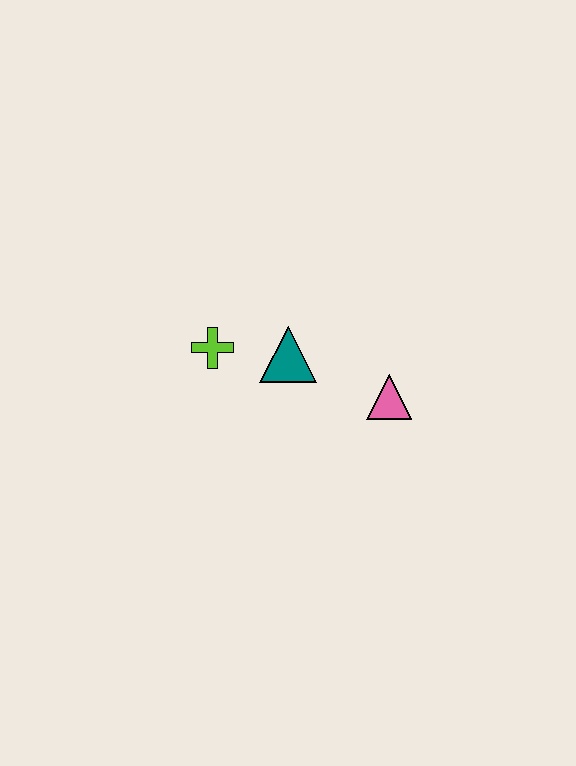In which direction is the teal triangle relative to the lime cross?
The teal triangle is to the right of the lime cross.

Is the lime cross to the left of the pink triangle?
Yes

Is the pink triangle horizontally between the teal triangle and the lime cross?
No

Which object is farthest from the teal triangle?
The pink triangle is farthest from the teal triangle.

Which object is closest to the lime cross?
The teal triangle is closest to the lime cross.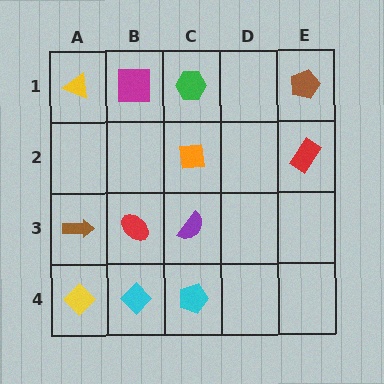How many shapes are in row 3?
3 shapes.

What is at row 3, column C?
A purple semicircle.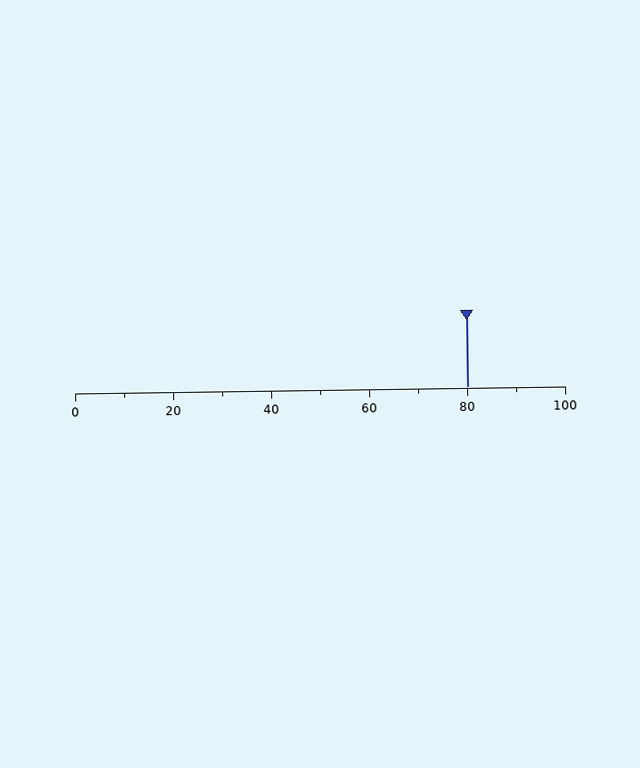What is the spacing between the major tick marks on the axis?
The major ticks are spaced 20 apart.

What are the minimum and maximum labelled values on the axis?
The axis runs from 0 to 100.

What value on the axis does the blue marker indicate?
The marker indicates approximately 80.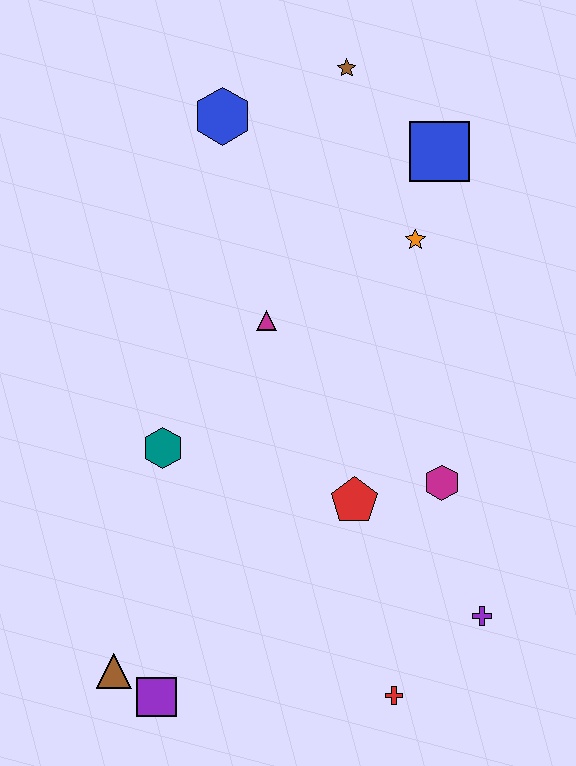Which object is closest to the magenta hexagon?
The red pentagon is closest to the magenta hexagon.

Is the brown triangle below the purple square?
No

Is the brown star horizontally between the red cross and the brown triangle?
Yes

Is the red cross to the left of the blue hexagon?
No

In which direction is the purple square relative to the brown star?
The purple square is below the brown star.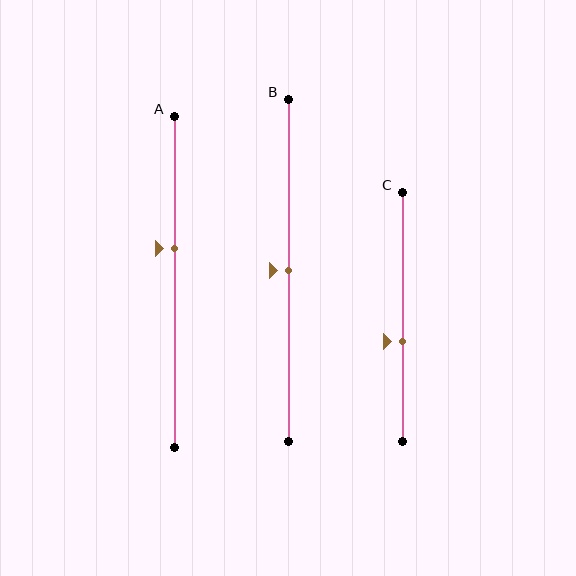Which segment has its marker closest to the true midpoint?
Segment B has its marker closest to the true midpoint.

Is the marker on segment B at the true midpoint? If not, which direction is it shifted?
Yes, the marker on segment B is at the true midpoint.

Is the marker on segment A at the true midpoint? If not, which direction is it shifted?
No, the marker on segment A is shifted upward by about 10% of the segment length.